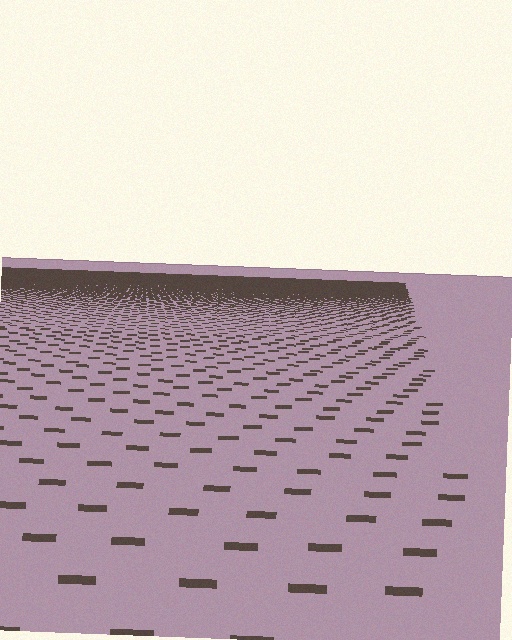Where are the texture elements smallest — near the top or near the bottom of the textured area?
Near the top.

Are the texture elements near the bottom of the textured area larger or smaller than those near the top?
Larger. Near the bottom, elements are closer to the viewer and appear at a bigger on-screen size.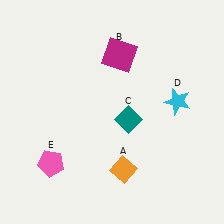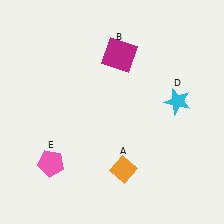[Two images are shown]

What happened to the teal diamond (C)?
The teal diamond (C) was removed in Image 2. It was in the bottom-right area of Image 1.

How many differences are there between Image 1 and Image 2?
There is 1 difference between the two images.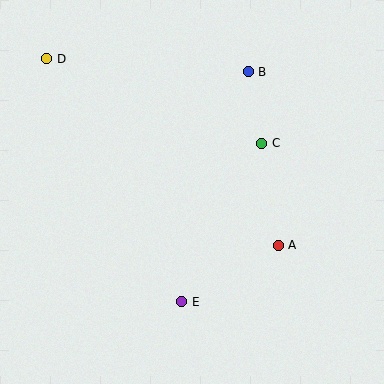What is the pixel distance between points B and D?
The distance between B and D is 202 pixels.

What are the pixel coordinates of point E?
Point E is at (182, 302).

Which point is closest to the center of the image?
Point C at (262, 143) is closest to the center.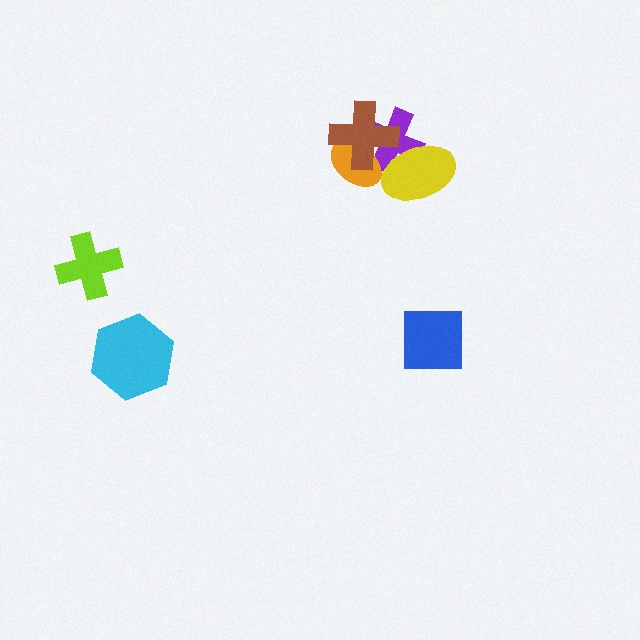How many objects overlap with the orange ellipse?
2 objects overlap with the orange ellipse.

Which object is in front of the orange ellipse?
The brown cross is in front of the orange ellipse.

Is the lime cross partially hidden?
No, no other shape covers it.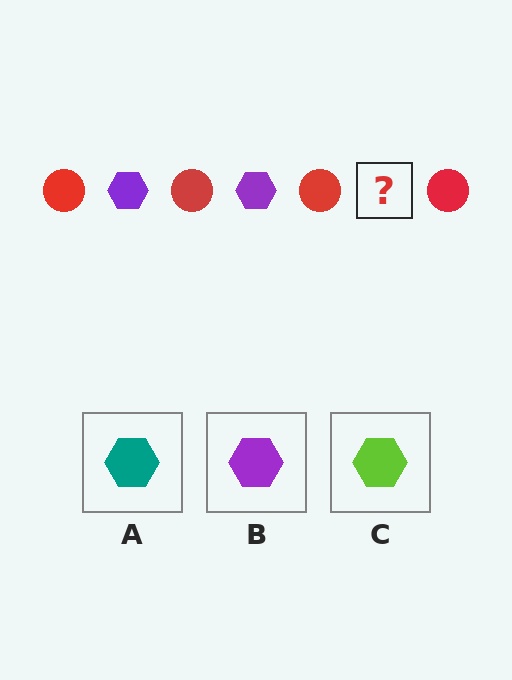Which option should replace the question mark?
Option B.